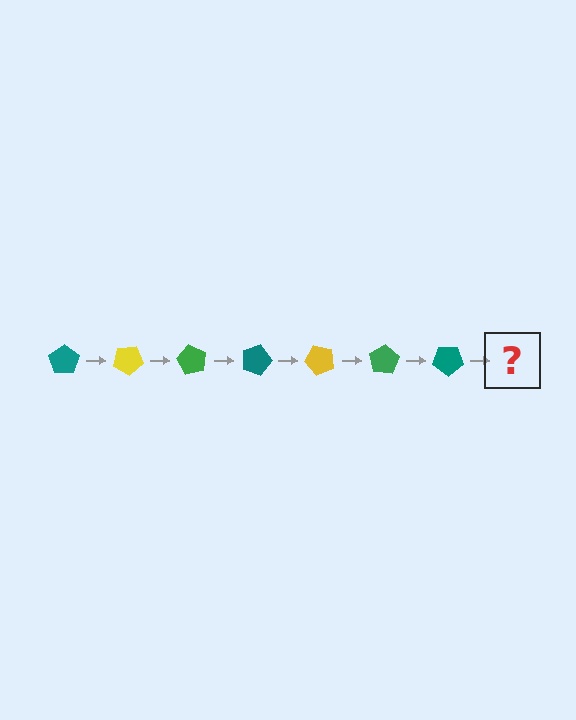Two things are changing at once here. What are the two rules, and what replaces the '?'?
The two rules are that it rotates 30 degrees each step and the color cycles through teal, yellow, and green. The '?' should be a yellow pentagon, rotated 210 degrees from the start.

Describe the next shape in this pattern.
It should be a yellow pentagon, rotated 210 degrees from the start.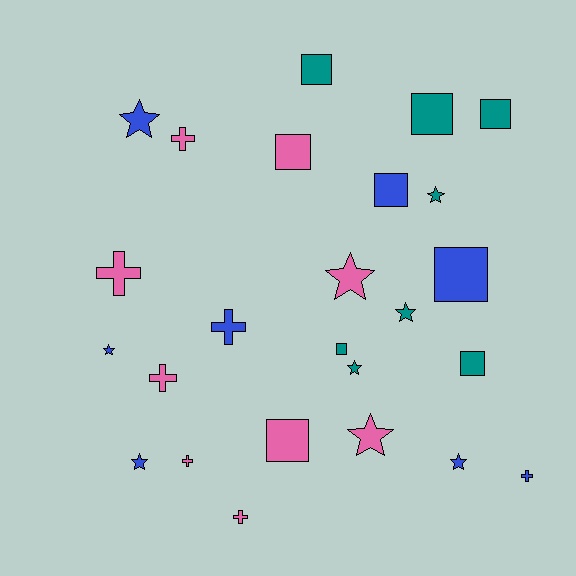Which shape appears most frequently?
Square, with 9 objects.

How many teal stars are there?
There are 3 teal stars.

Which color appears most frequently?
Pink, with 9 objects.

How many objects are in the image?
There are 25 objects.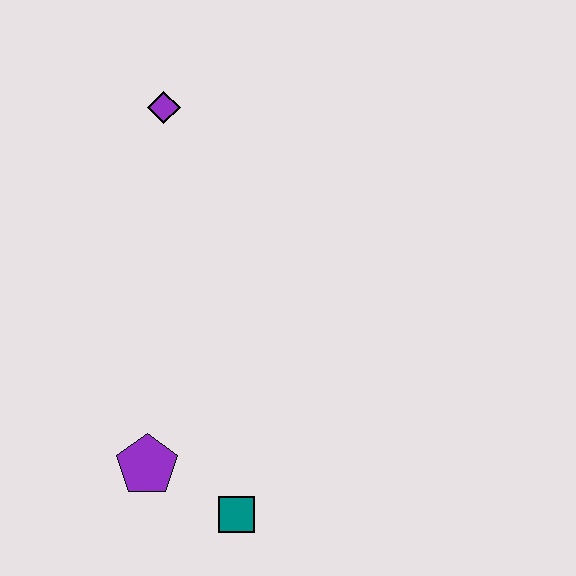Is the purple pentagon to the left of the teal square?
Yes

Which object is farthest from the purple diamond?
The teal square is farthest from the purple diamond.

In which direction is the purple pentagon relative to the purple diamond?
The purple pentagon is below the purple diamond.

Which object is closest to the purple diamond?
The purple pentagon is closest to the purple diamond.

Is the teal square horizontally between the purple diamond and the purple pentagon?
No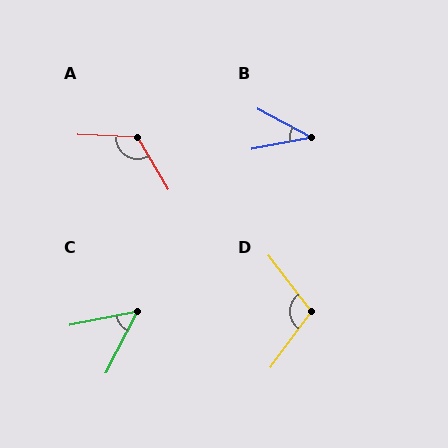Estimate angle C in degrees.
Approximately 51 degrees.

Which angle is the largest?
A, at approximately 123 degrees.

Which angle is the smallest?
B, at approximately 39 degrees.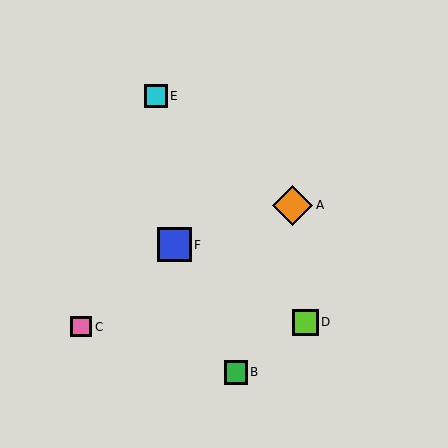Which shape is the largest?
The orange diamond (labeled A) is the largest.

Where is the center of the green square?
The center of the green square is at (236, 372).